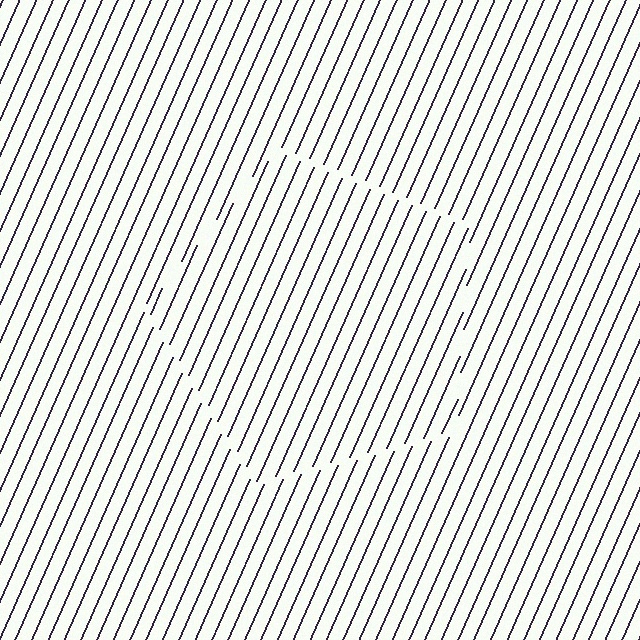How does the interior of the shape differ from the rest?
The interior of the shape contains the same grating, shifted by half a period — the contour is defined by the phase discontinuity where line-ends from the inner and outer gratings abut.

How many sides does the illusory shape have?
5 sides — the line-ends trace a pentagon.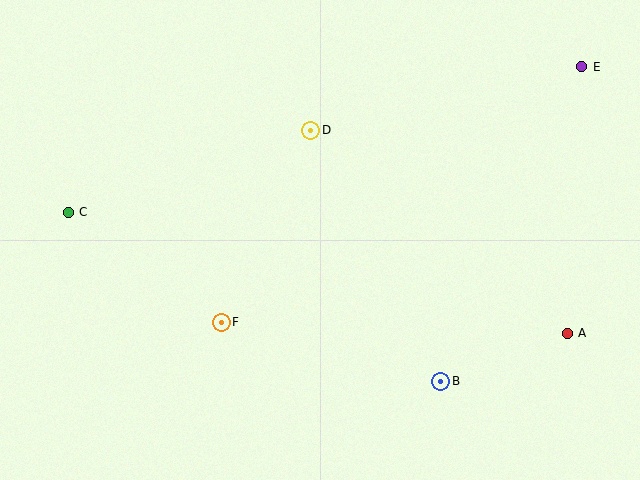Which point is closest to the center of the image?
Point D at (311, 130) is closest to the center.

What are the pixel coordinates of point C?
Point C is at (68, 212).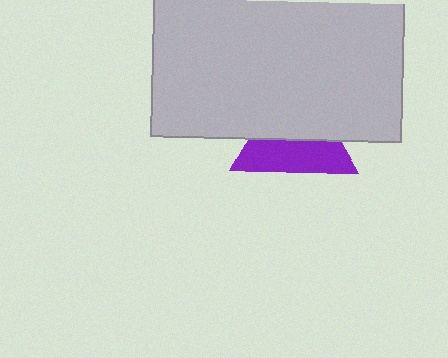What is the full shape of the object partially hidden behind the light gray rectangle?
The partially hidden object is a purple triangle.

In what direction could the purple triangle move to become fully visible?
The purple triangle could move down. That would shift it out from behind the light gray rectangle entirely.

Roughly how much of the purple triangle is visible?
About half of it is visible (roughly 48%).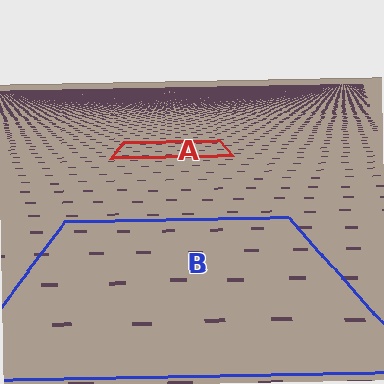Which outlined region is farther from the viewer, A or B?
Region A is farther from the viewer — the texture elements inside it appear smaller and more densely packed.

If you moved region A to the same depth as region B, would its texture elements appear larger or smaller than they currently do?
They would appear larger. At a closer depth, the same texture elements are projected at a bigger on-screen size.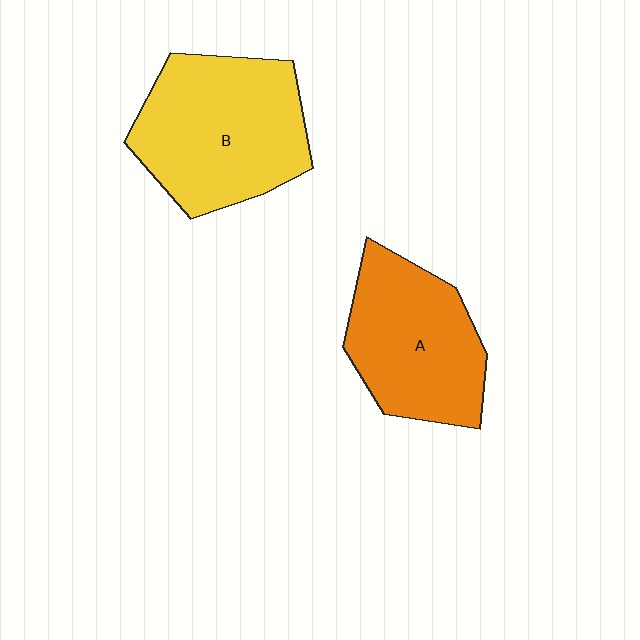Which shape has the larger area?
Shape B (yellow).